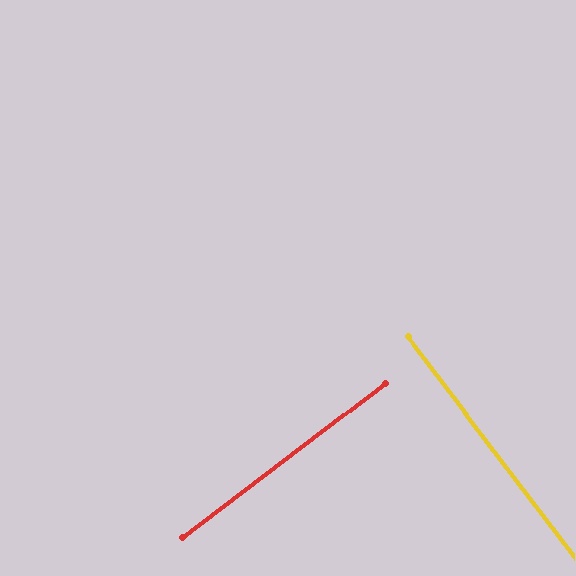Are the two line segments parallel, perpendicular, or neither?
Perpendicular — they meet at approximately 90°.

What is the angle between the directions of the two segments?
Approximately 90 degrees.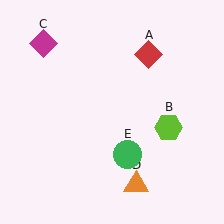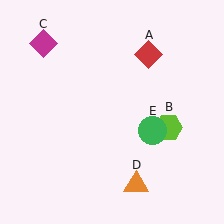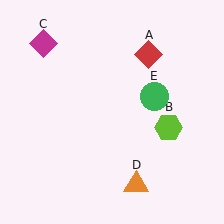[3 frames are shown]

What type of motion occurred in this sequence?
The green circle (object E) rotated counterclockwise around the center of the scene.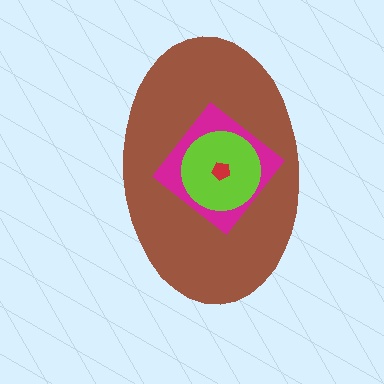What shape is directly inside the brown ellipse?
The magenta diamond.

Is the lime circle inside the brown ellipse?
Yes.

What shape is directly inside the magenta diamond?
The lime circle.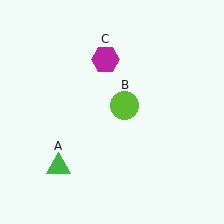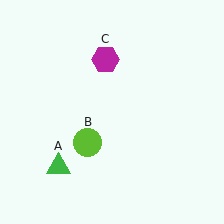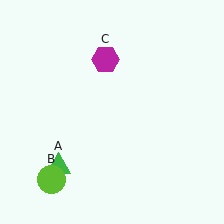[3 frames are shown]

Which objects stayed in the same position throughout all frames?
Green triangle (object A) and magenta hexagon (object C) remained stationary.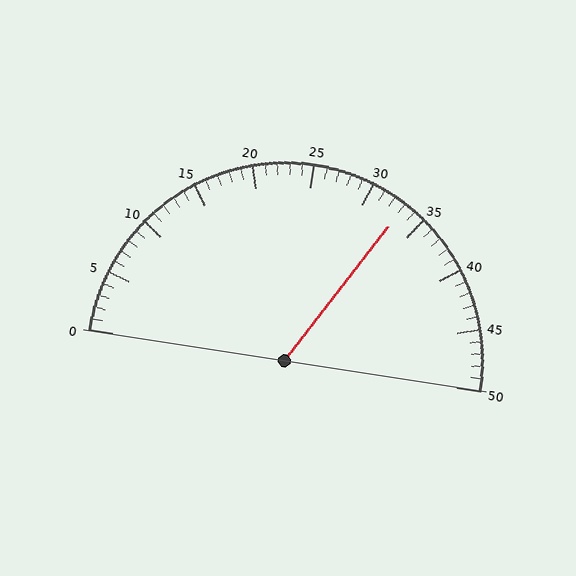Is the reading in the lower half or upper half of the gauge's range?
The reading is in the upper half of the range (0 to 50).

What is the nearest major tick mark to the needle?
The nearest major tick mark is 35.